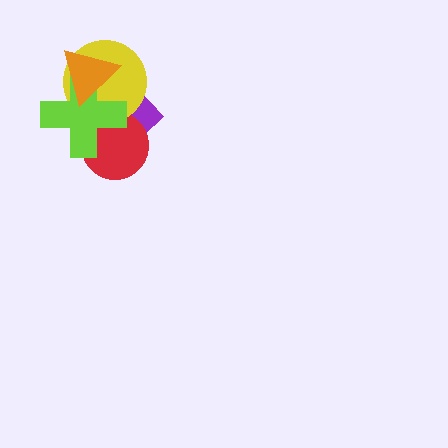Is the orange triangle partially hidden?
No, no other shape covers it.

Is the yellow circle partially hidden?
Yes, it is partially covered by another shape.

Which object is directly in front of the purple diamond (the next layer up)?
The red circle is directly in front of the purple diamond.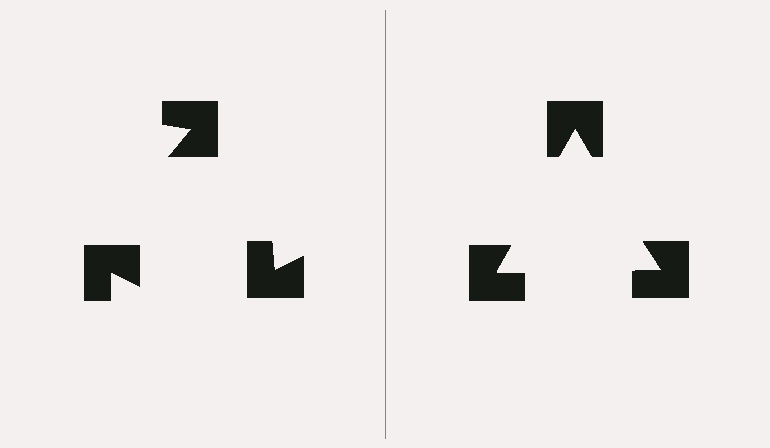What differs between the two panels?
The notched squares are positioned identically on both sides; only the wedge orientations differ. On the right they align to a triangle; on the left they are misaligned.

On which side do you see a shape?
An illusory triangle appears on the right side. On the left side the wedge cuts are rotated, so no coherent shape forms.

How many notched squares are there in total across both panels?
6 — 3 on each side.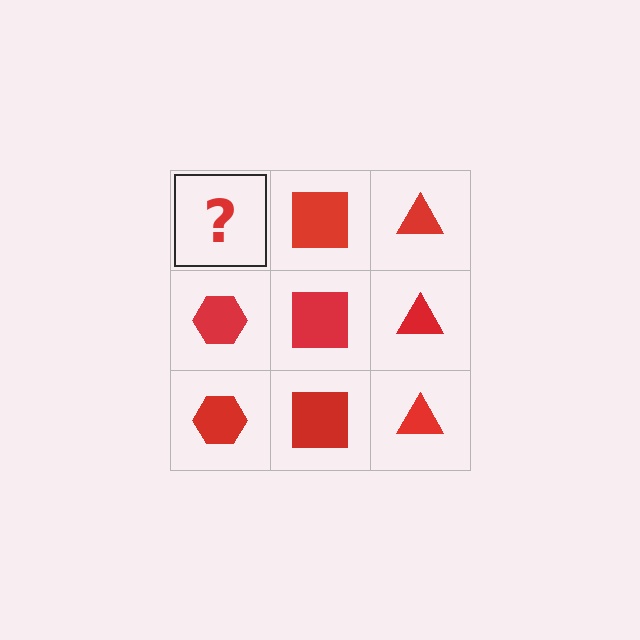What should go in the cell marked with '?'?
The missing cell should contain a red hexagon.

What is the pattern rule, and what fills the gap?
The rule is that each column has a consistent shape. The gap should be filled with a red hexagon.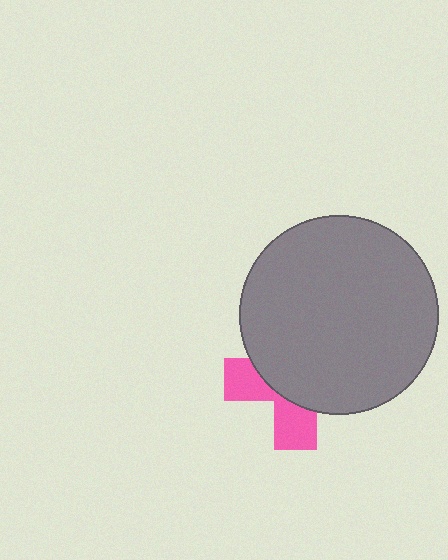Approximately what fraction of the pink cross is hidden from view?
Roughly 64% of the pink cross is hidden behind the gray circle.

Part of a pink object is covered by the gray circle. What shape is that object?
It is a cross.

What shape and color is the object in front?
The object in front is a gray circle.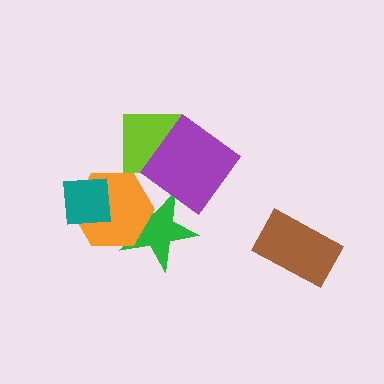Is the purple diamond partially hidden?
No, no other shape covers it.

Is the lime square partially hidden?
Yes, it is partially covered by another shape.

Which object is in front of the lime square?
The purple diamond is in front of the lime square.